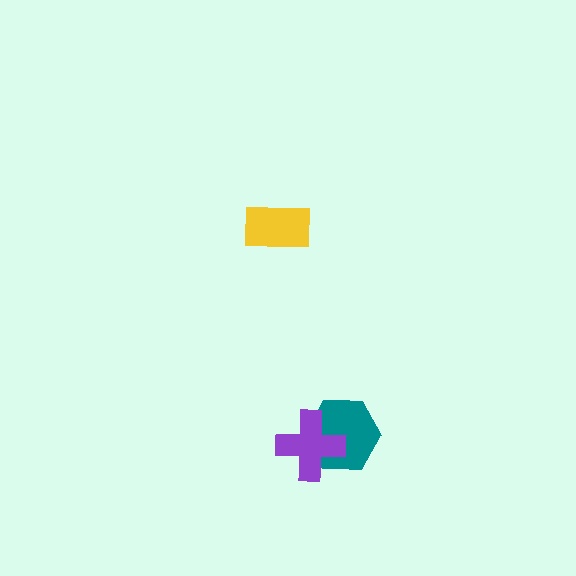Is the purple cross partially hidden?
No, no other shape covers it.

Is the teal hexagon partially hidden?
Yes, it is partially covered by another shape.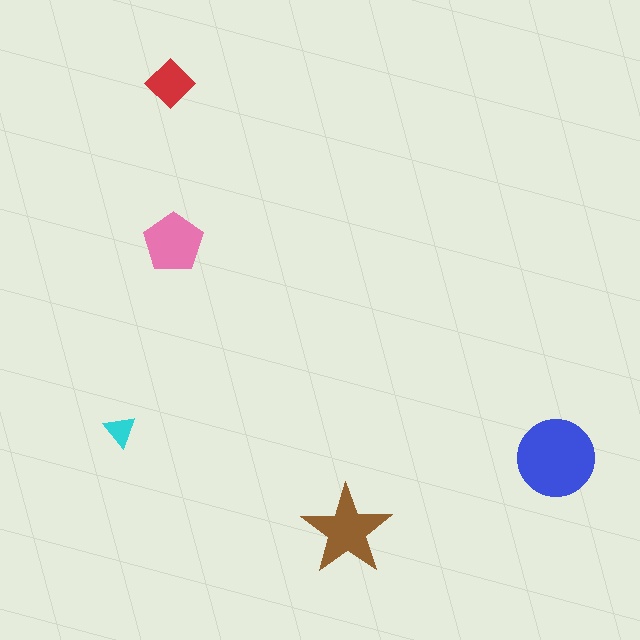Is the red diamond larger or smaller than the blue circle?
Smaller.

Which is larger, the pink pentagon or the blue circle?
The blue circle.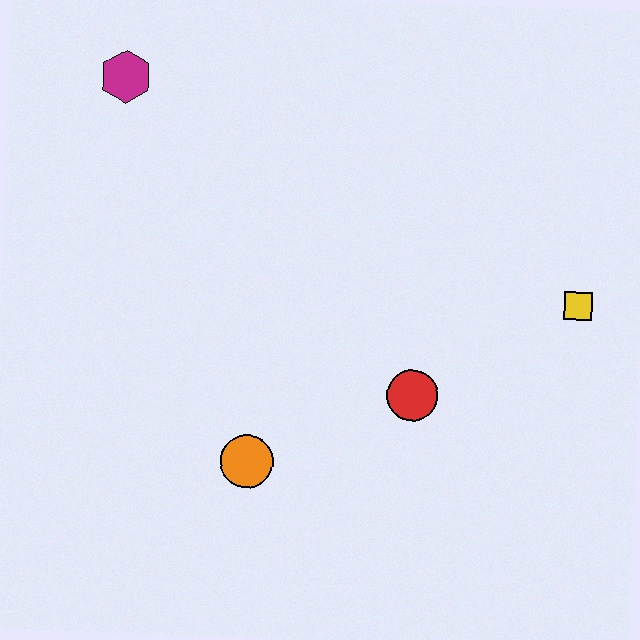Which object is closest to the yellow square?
The red circle is closest to the yellow square.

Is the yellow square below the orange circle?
No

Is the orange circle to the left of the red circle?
Yes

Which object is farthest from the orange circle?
The magenta hexagon is farthest from the orange circle.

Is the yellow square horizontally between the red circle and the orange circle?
No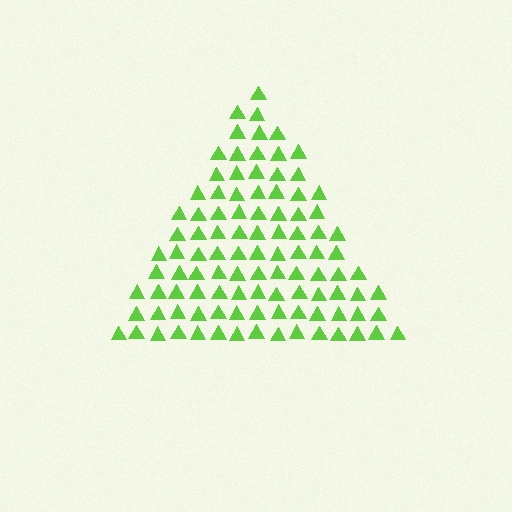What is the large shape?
The large shape is a triangle.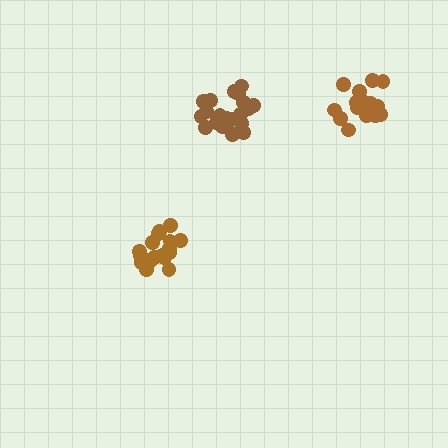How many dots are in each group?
Group 1: 18 dots, Group 2: 18 dots, Group 3: 21 dots (57 total).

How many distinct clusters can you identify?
There are 3 distinct clusters.